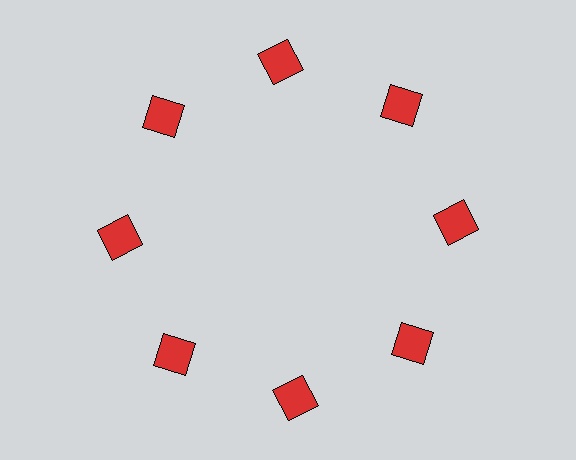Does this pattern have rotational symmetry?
Yes, this pattern has 8-fold rotational symmetry. It looks the same after rotating 45 degrees around the center.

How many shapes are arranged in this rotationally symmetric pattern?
There are 8 shapes, arranged in 8 groups of 1.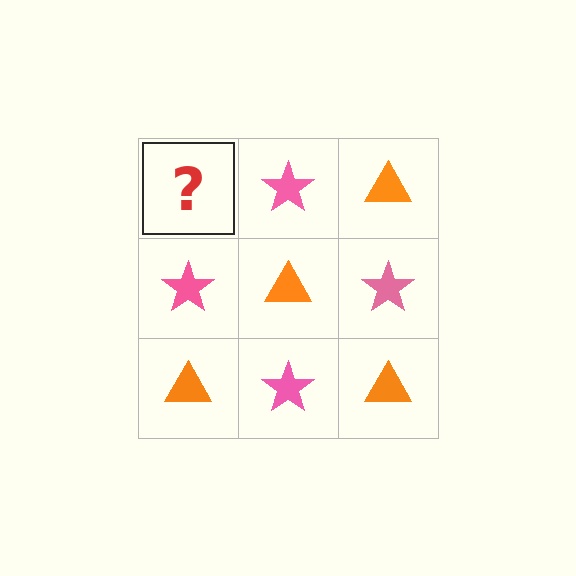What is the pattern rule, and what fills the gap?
The rule is that it alternates orange triangle and pink star in a checkerboard pattern. The gap should be filled with an orange triangle.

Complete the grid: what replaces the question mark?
The question mark should be replaced with an orange triangle.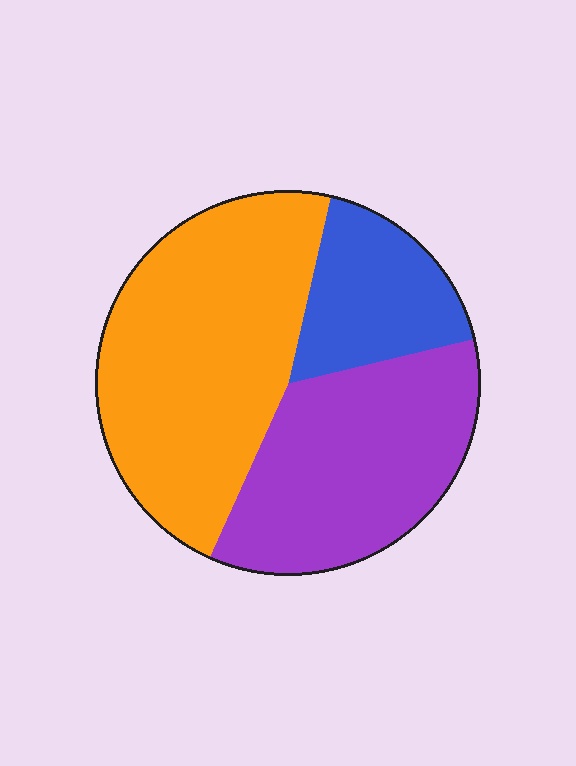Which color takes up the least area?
Blue, at roughly 20%.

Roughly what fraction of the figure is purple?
Purple covers roughly 35% of the figure.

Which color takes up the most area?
Orange, at roughly 45%.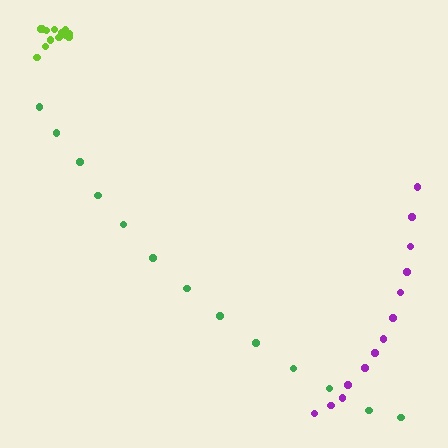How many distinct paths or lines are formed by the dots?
There are 3 distinct paths.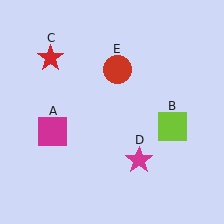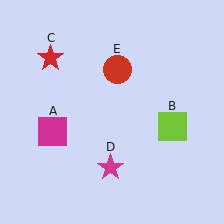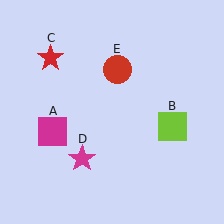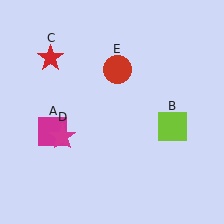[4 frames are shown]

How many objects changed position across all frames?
1 object changed position: magenta star (object D).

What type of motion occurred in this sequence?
The magenta star (object D) rotated clockwise around the center of the scene.